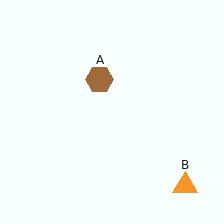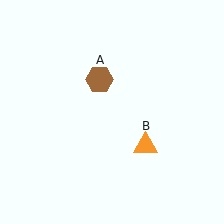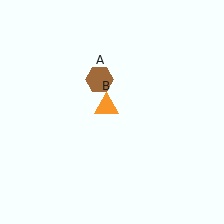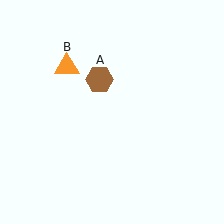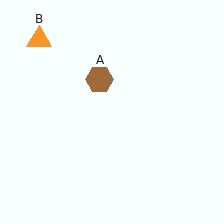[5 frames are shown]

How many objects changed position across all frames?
1 object changed position: orange triangle (object B).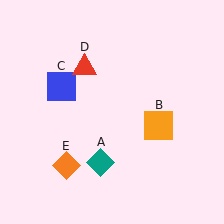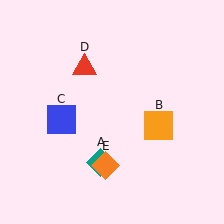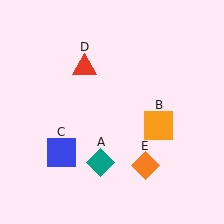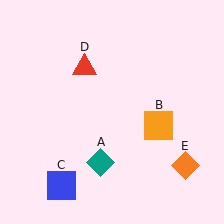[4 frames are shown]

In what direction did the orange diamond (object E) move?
The orange diamond (object E) moved right.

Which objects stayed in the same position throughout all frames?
Teal diamond (object A) and orange square (object B) and red triangle (object D) remained stationary.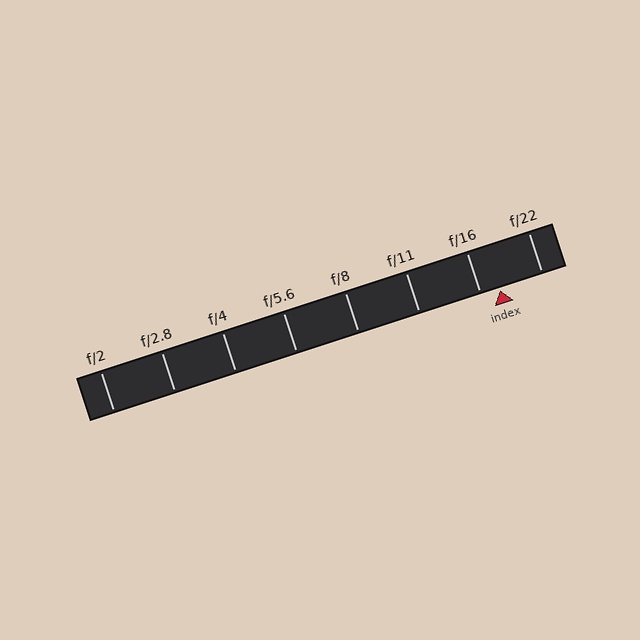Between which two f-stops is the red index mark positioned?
The index mark is between f/16 and f/22.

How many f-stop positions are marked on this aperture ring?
There are 8 f-stop positions marked.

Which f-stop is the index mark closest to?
The index mark is closest to f/16.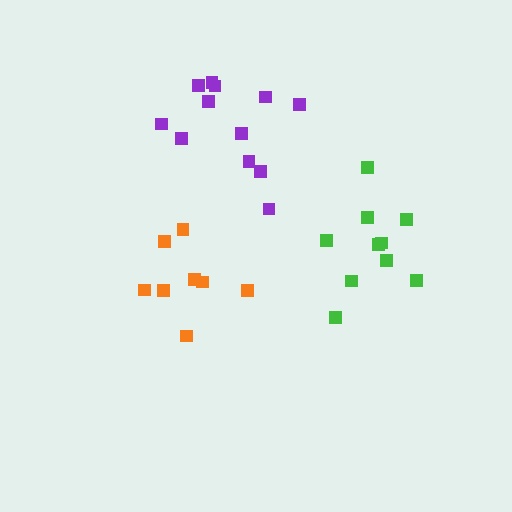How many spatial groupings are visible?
There are 3 spatial groupings.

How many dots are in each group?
Group 1: 12 dots, Group 2: 8 dots, Group 3: 10 dots (30 total).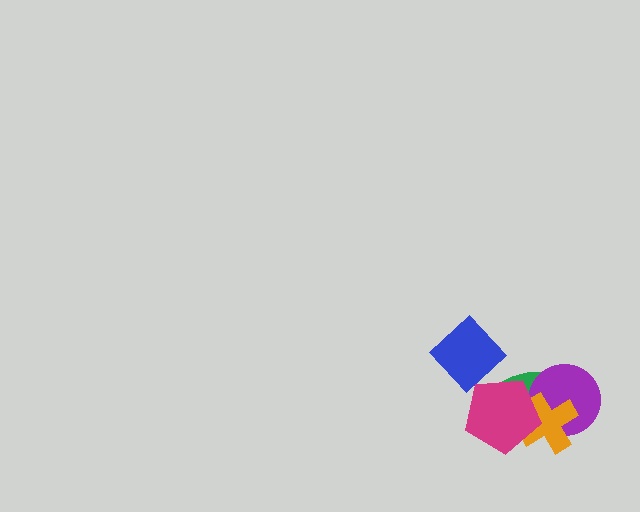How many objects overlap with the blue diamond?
1 object overlaps with the blue diamond.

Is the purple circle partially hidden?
Yes, it is partially covered by another shape.